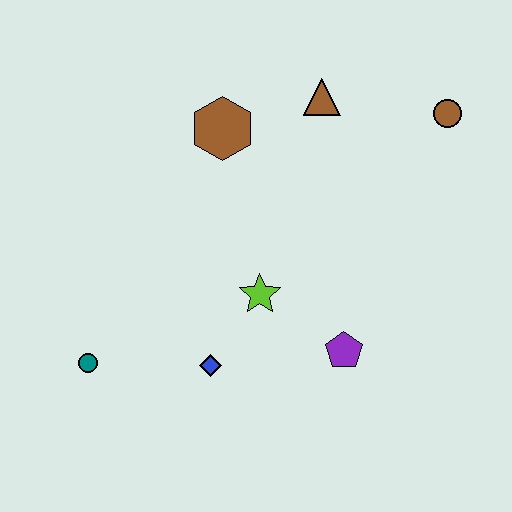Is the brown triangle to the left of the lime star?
No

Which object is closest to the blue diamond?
The lime star is closest to the blue diamond.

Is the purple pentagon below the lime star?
Yes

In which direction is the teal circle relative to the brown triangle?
The teal circle is below the brown triangle.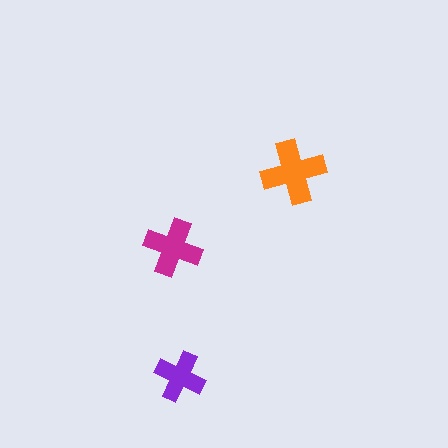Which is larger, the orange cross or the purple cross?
The orange one.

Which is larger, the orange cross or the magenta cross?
The orange one.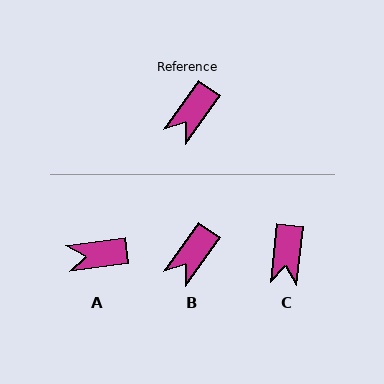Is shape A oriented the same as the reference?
No, it is off by about 47 degrees.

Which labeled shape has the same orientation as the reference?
B.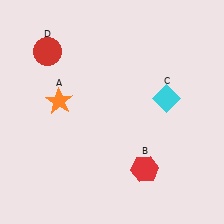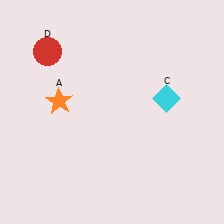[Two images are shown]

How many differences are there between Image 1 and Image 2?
There is 1 difference between the two images.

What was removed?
The red hexagon (B) was removed in Image 2.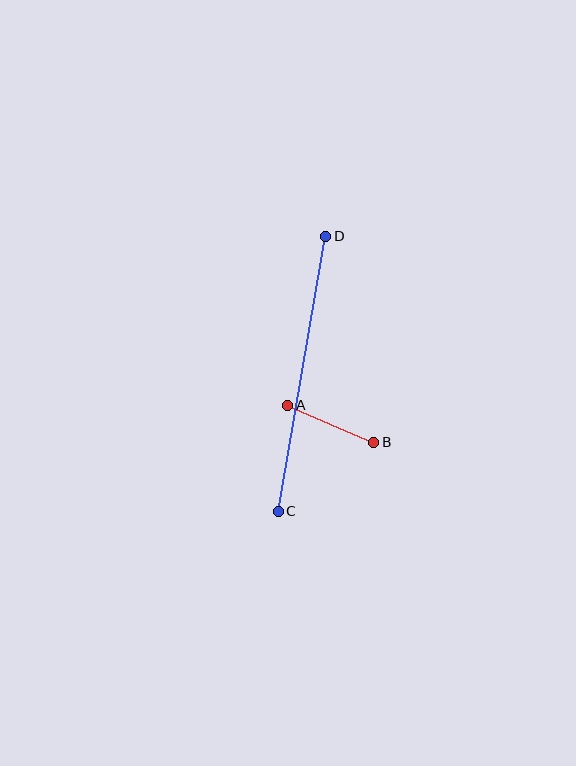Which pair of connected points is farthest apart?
Points C and D are farthest apart.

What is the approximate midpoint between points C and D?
The midpoint is at approximately (302, 374) pixels.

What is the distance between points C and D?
The distance is approximately 279 pixels.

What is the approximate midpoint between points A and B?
The midpoint is at approximately (331, 424) pixels.